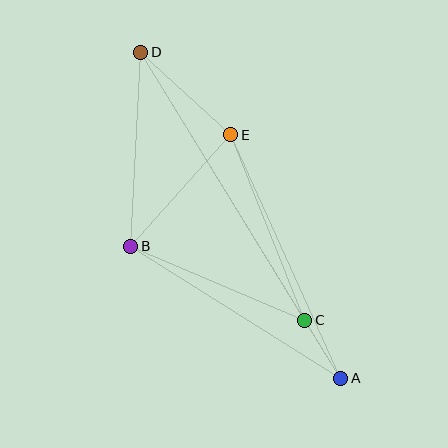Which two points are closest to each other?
Points A and C are closest to each other.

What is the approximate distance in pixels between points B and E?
The distance between B and E is approximately 150 pixels.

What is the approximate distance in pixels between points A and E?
The distance between A and E is approximately 267 pixels.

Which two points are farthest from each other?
Points A and D are farthest from each other.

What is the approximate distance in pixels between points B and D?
The distance between B and D is approximately 194 pixels.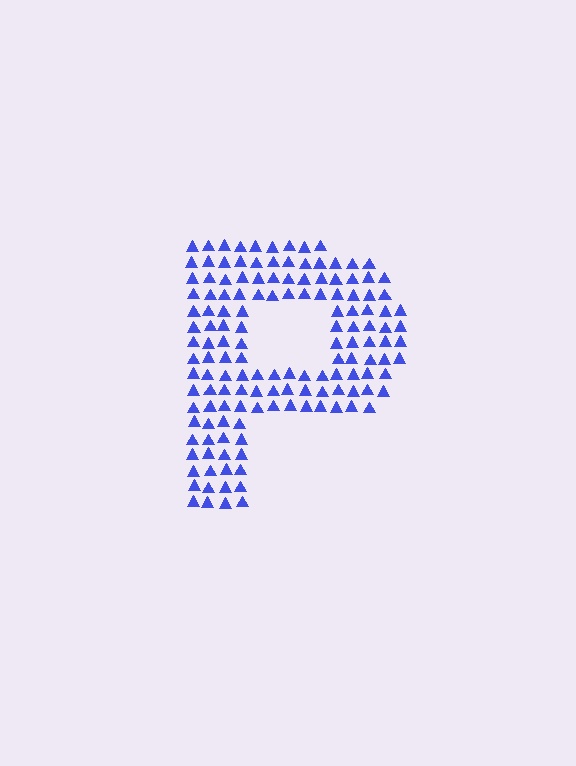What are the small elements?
The small elements are triangles.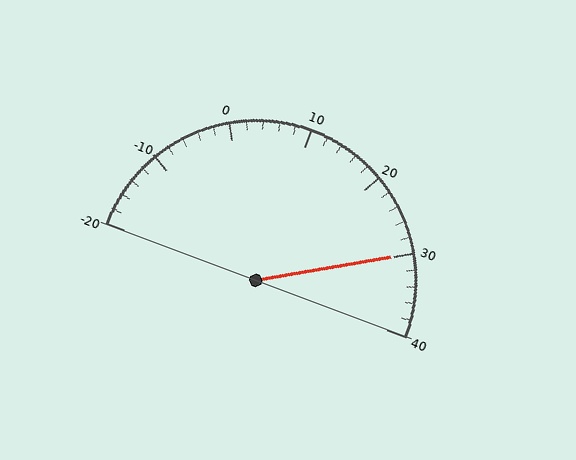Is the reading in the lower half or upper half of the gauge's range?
The reading is in the upper half of the range (-20 to 40).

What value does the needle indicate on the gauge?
The needle indicates approximately 30.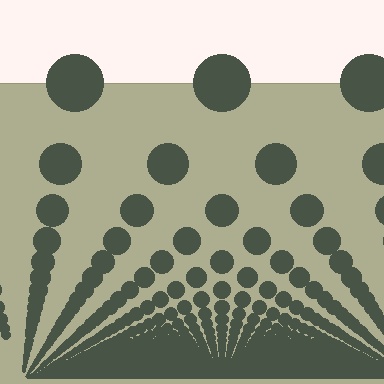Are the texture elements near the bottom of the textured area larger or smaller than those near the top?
Smaller. The gradient is inverted — elements near the bottom are smaller and denser.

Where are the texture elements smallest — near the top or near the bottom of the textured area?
Near the bottom.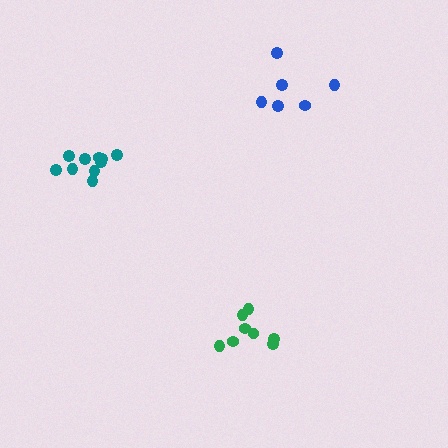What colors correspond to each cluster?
The clusters are colored: green, teal, blue.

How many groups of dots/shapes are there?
There are 3 groups.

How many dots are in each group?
Group 1: 8 dots, Group 2: 10 dots, Group 3: 6 dots (24 total).